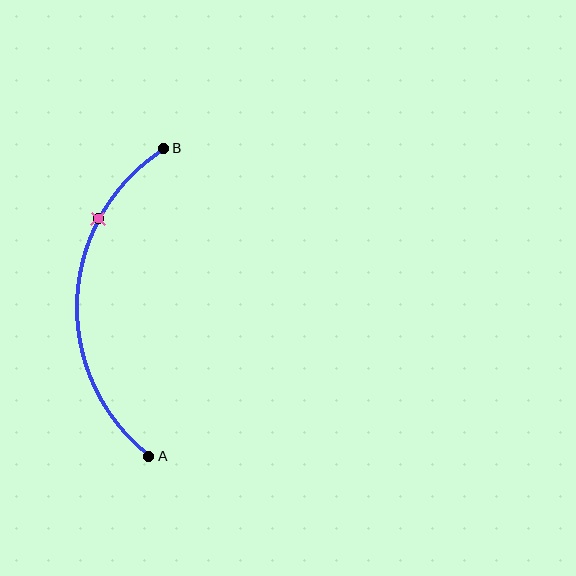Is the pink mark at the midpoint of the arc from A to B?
No. The pink mark lies on the arc but is closer to endpoint B. The arc midpoint would be at the point on the curve equidistant along the arc from both A and B.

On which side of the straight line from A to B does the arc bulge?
The arc bulges to the left of the straight line connecting A and B.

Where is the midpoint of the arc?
The arc midpoint is the point on the curve farthest from the straight line joining A and B. It sits to the left of that line.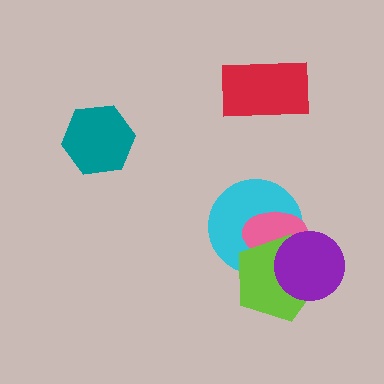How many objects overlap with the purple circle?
3 objects overlap with the purple circle.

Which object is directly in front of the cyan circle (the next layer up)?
The pink ellipse is directly in front of the cyan circle.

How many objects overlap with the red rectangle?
0 objects overlap with the red rectangle.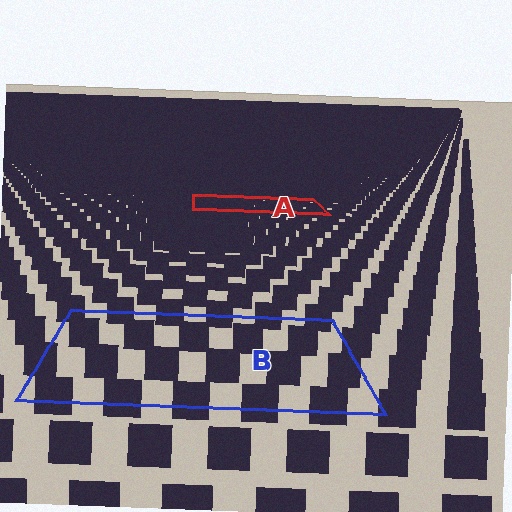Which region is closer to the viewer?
Region B is closer. The texture elements there are larger and more spread out.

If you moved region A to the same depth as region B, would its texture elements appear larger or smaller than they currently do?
They would appear larger. At a closer depth, the same texture elements are projected at a bigger on-screen size.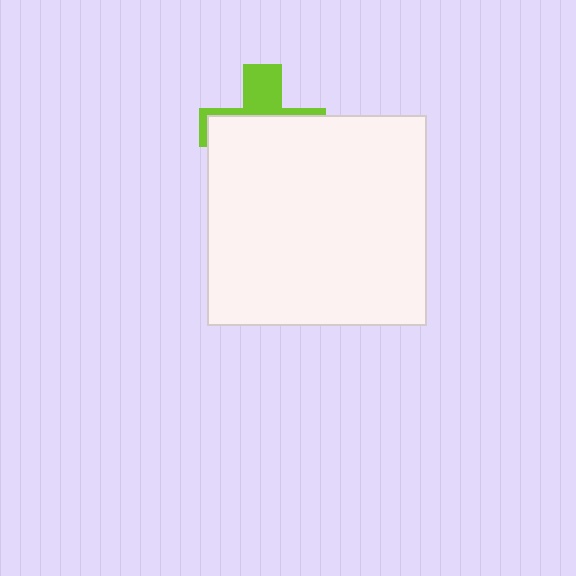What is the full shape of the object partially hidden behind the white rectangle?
The partially hidden object is a lime cross.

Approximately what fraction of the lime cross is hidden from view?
Roughly 65% of the lime cross is hidden behind the white rectangle.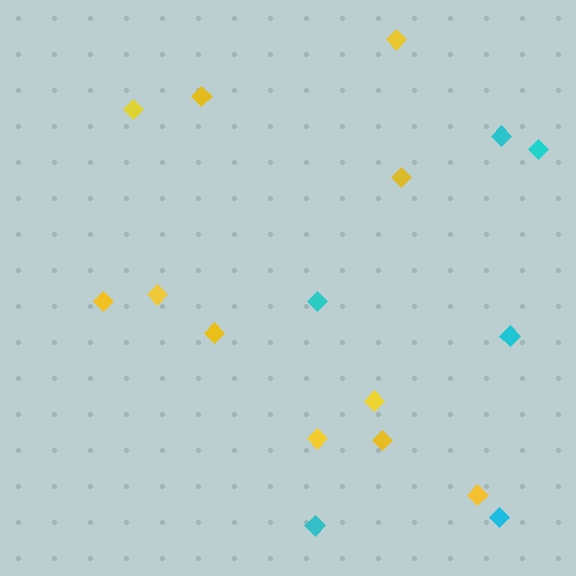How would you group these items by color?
There are 2 groups: one group of yellow diamonds (11) and one group of cyan diamonds (6).